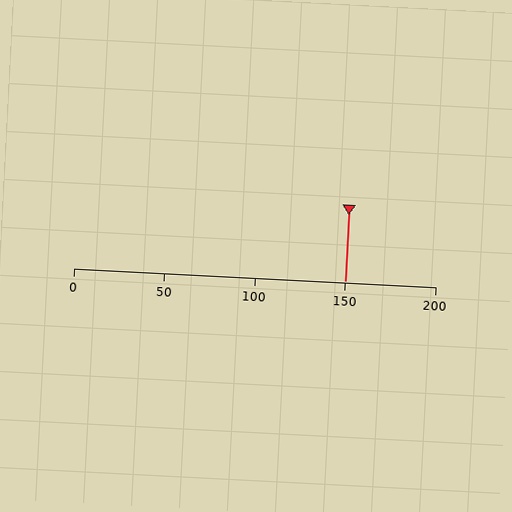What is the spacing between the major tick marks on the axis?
The major ticks are spaced 50 apart.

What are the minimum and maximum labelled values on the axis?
The axis runs from 0 to 200.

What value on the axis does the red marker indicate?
The marker indicates approximately 150.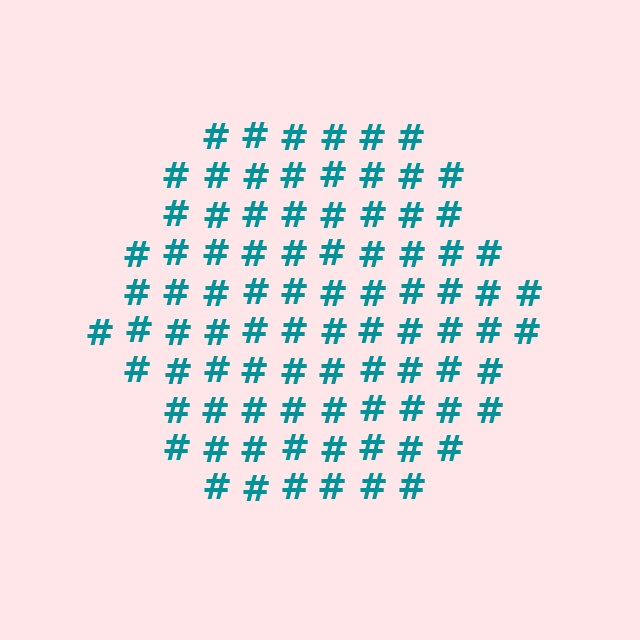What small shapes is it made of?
It is made of small hash symbols.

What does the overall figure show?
The overall figure shows a hexagon.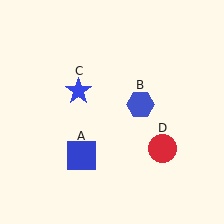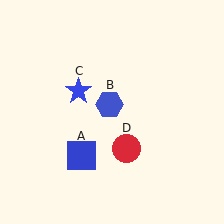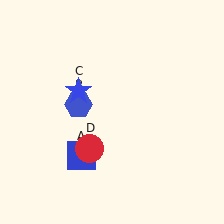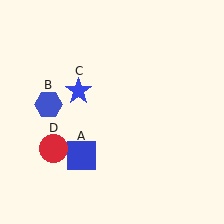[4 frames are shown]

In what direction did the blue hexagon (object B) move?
The blue hexagon (object B) moved left.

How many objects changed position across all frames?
2 objects changed position: blue hexagon (object B), red circle (object D).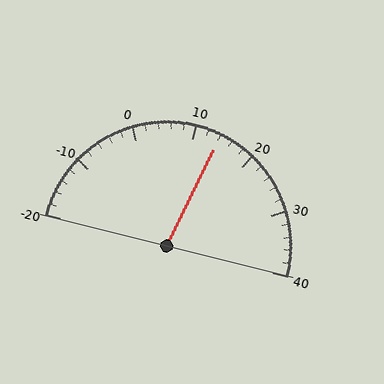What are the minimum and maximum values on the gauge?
The gauge ranges from -20 to 40.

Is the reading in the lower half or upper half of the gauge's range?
The reading is in the upper half of the range (-20 to 40).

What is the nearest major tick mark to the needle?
The nearest major tick mark is 10.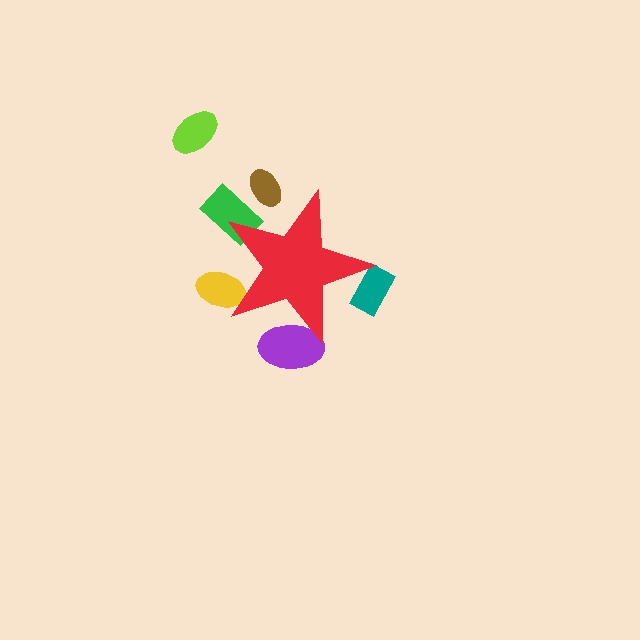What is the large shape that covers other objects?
A red star.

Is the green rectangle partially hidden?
Yes, the green rectangle is partially hidden behind the red star.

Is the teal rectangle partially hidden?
Yes, the teal rectangle is partially hidden behind the red star.